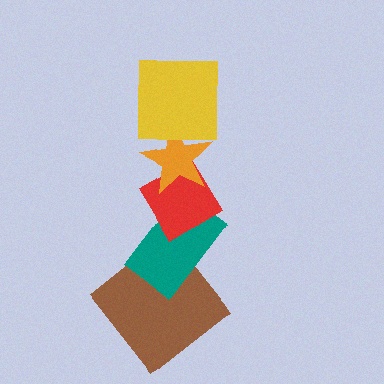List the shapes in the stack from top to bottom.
From top to bottom: the yellow square, the orange star, the red diamond, the teal rectangle, the brown diamond.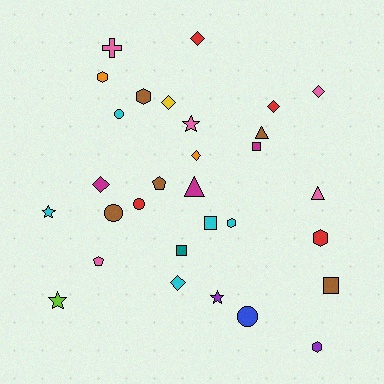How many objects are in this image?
There are 30 objects.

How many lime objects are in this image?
There is 1 lime object.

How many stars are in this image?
There are 4 stars.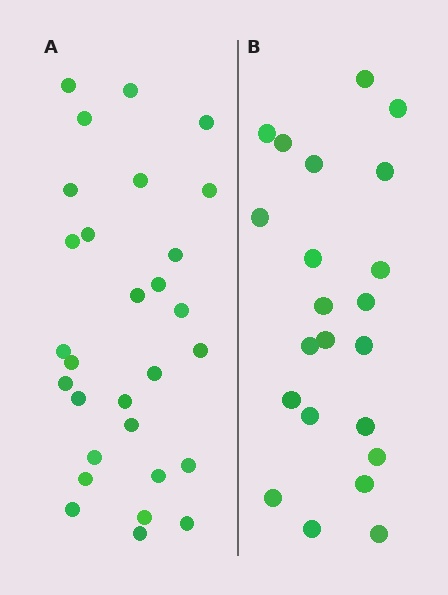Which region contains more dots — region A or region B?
Region A (the left region) has more dots.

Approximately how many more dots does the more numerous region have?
Region A has roughly 8 or so more dots than region B.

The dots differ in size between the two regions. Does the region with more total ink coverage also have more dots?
No. Region B has more total ink coverage because its dots are larger, but region A actually contains more individual dots. Total area can be misleading — the number of items is what matters here.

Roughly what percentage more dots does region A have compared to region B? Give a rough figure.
About 30% more.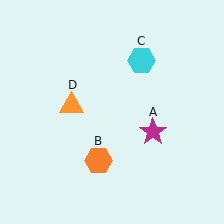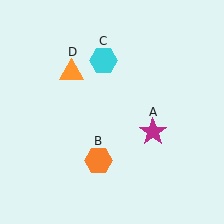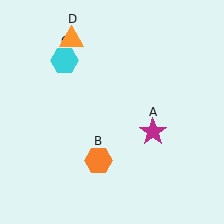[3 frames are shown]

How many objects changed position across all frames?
2 objects changed position: cyan hexagon (object C), orange triangle (object D).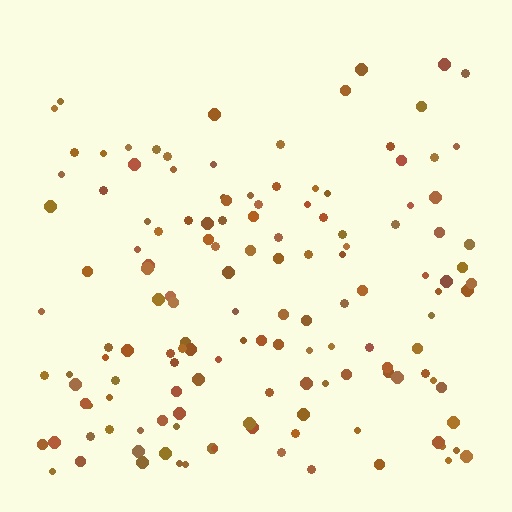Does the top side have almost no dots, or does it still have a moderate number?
Still a moderate number, just noticeably fewer than the bottom.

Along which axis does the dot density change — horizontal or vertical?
Vertical.